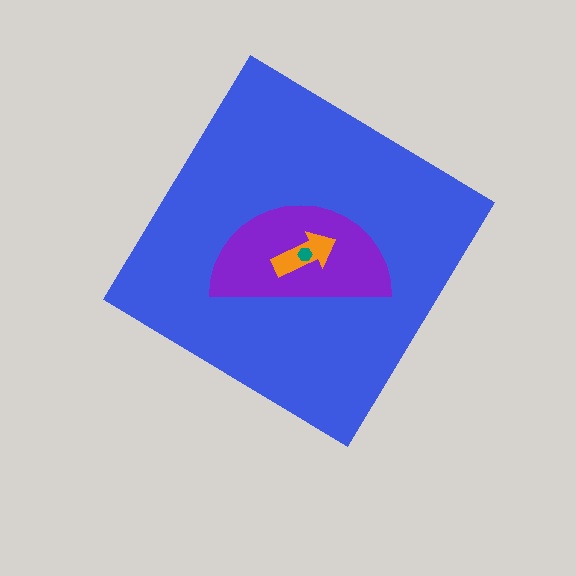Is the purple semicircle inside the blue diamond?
Yes.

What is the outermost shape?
The blue diamond.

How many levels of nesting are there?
4.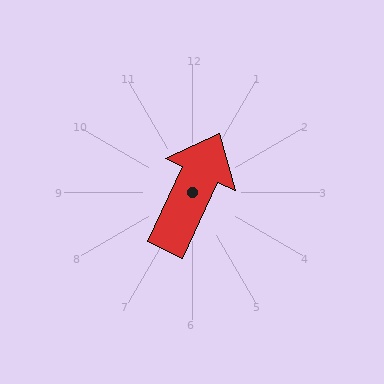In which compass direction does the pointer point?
Northeast.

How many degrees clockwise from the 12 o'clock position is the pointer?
Approximately 25 degrees.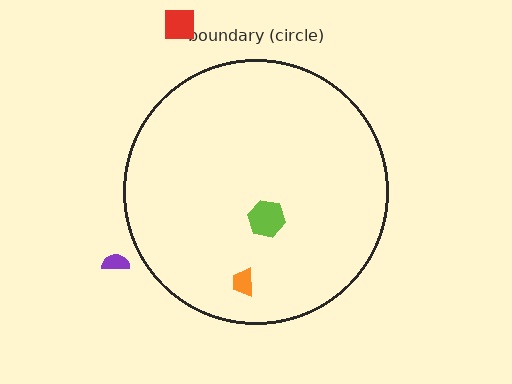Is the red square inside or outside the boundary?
Outside.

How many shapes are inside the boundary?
2 inside, 2 outside.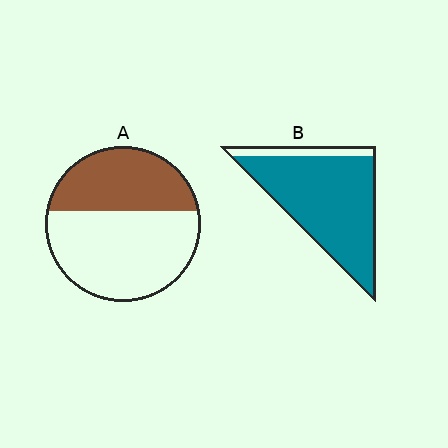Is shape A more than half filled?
No.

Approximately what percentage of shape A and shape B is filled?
A is approximately 40% and B is approximately 90%.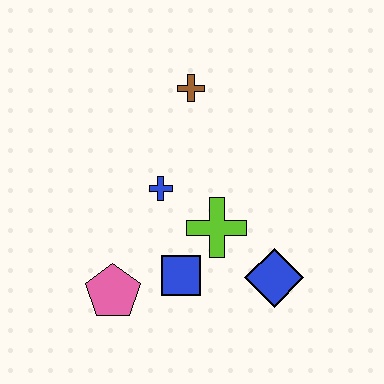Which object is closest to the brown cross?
The blue cross is closest to the brown cross.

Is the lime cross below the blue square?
No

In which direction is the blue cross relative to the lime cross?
The blue cross is to the left of the lime cross.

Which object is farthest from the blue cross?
The blue diamond is farthest from the blue cross.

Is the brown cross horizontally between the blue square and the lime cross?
Yes